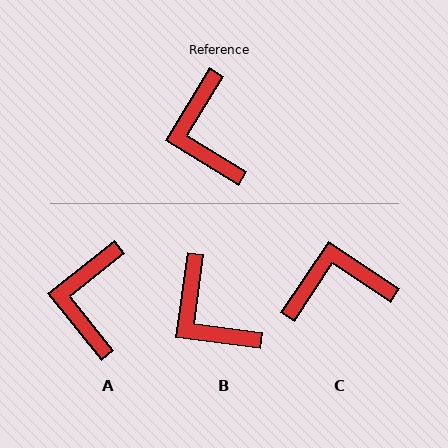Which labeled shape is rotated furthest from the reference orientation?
C, about 93 degrees away.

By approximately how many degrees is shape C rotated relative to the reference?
Approximately 93 degrees clockwise.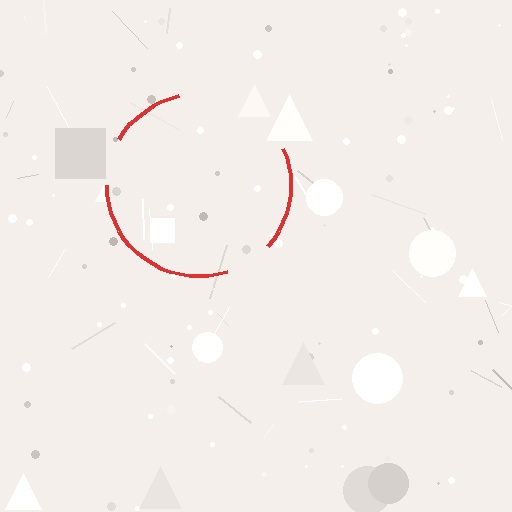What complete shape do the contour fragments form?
The contour fragments form a circle.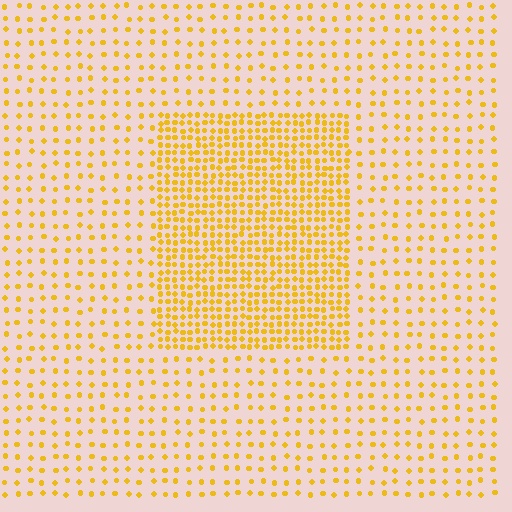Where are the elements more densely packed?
The elements are more densely packed inside the rectangle boundary.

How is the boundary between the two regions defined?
The boundary is defined by a change in element density (approximately 2.7x ratio). All elements are the same color, size, and shape.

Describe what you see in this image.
The image contains small yellow elements arranged at two different densities. A rectangle-shaped region is visible where the elements are more densely packed than the surrounding area.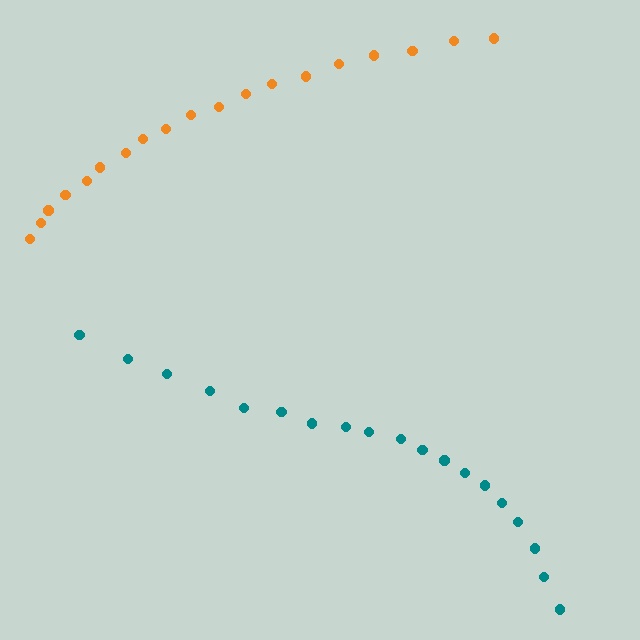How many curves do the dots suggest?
There are 2 distinct paths.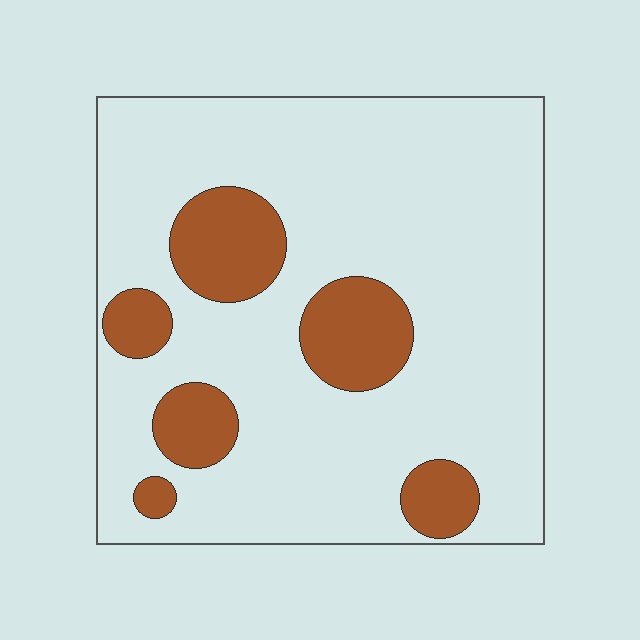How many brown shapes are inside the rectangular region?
6.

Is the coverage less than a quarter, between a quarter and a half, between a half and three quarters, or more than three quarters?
Less than a quarter.